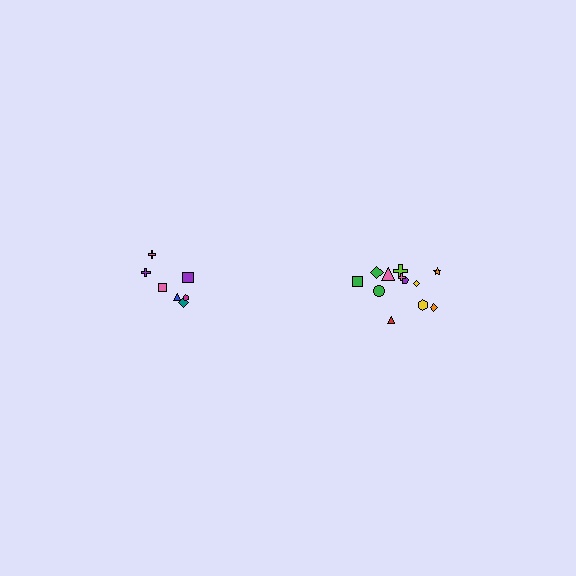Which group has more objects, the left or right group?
The right group.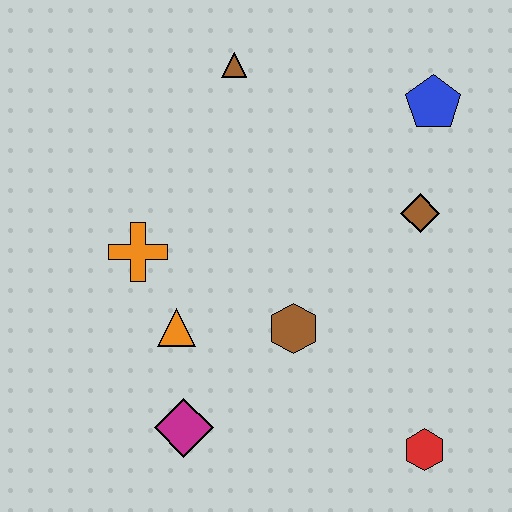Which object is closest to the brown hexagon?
The orange triangle is closest to the brown hexagon.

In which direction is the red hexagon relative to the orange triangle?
The red hexagon is to the right of the orange triangle.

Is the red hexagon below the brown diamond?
Yes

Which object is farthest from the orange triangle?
The blue pentagon is farthest from the orange triangle.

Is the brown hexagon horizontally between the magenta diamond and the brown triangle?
No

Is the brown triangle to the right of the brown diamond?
No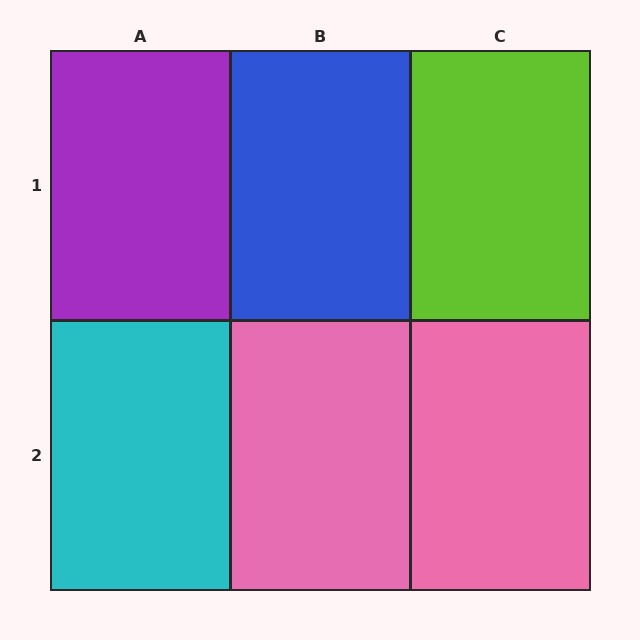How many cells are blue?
1 cell is blue.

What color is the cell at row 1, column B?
Blue.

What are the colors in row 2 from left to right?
Cyan, pink, pink.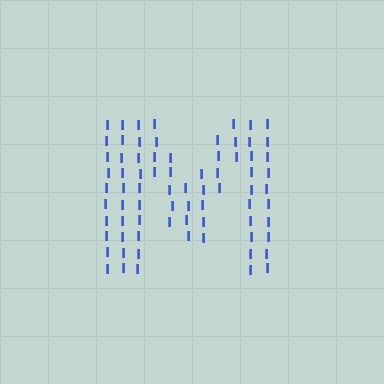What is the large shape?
The large shape is the letter M.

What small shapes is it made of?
It is made of small letter I's.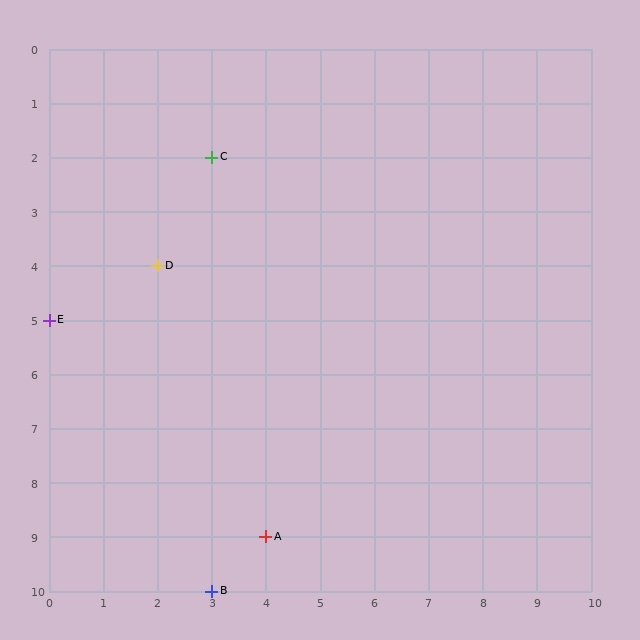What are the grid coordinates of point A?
Point A is at grid coordinates (4, 9).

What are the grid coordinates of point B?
Point B is at grid coordinates (3, 10).